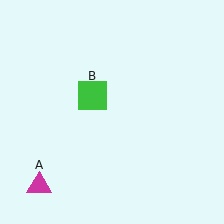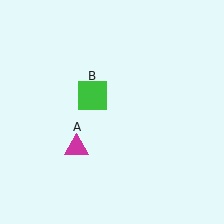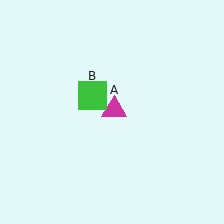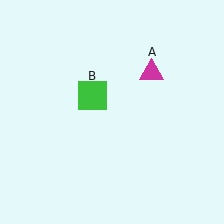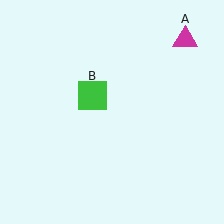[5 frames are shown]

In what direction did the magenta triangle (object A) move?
The magenta triangle (object A) moved up and to the right.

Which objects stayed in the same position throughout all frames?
Green square (object B) remained stationary.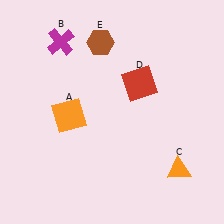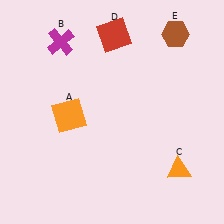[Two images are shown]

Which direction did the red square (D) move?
The red square (D) moved up.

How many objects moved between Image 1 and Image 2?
2 objects moved between the two images.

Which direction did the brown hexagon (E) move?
The brown hexagon (E) moved right.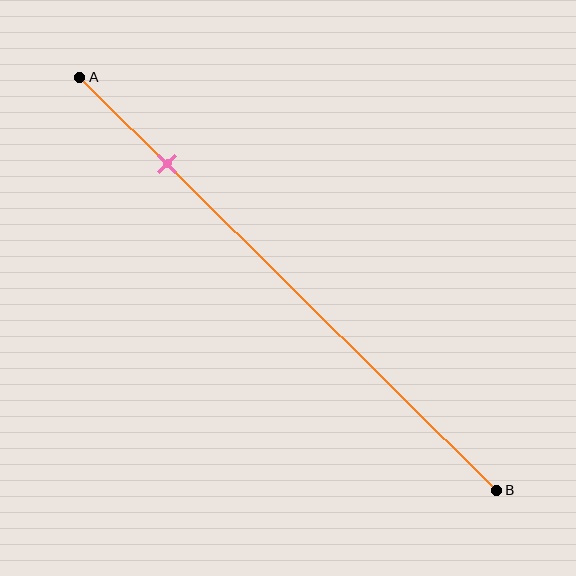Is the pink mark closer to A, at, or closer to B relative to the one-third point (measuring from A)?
The pink mark is closer to point A than the one-third point of segment AB.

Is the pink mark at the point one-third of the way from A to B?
No, the mark is at about 20% from A, not at the 33% one-third point.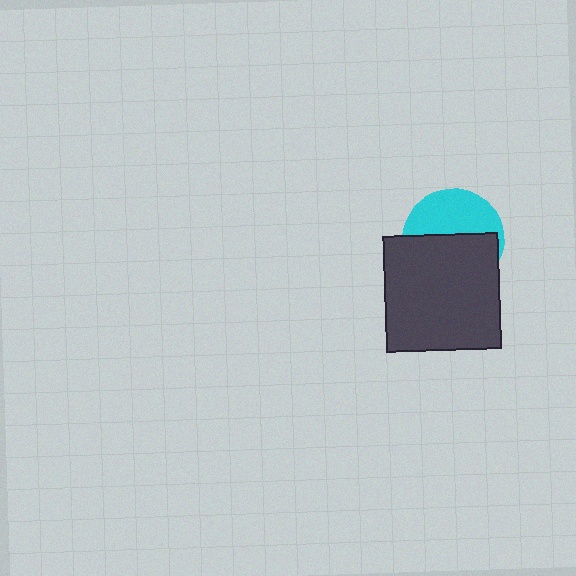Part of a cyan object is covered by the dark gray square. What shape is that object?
It is a circle.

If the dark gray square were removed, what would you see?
You would see the complete cyan circle.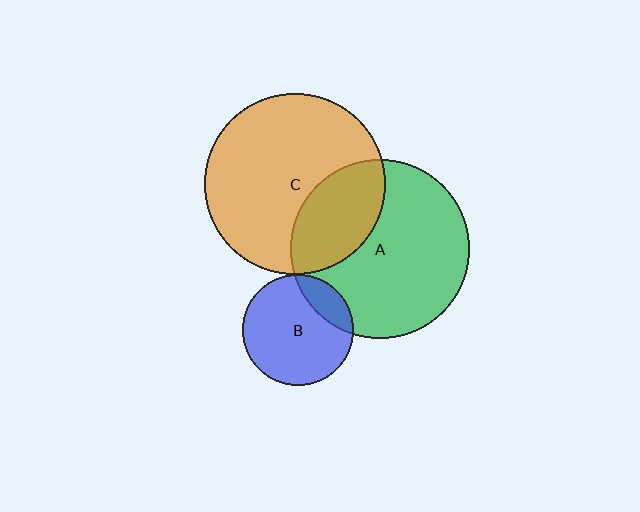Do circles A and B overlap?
Yes.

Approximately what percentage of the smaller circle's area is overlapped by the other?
Approximately 20%.